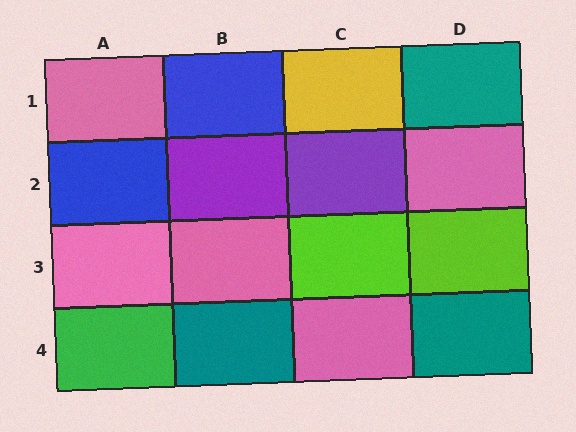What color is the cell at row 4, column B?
Teal.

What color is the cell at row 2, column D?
Pink.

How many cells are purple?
2 cells are purple.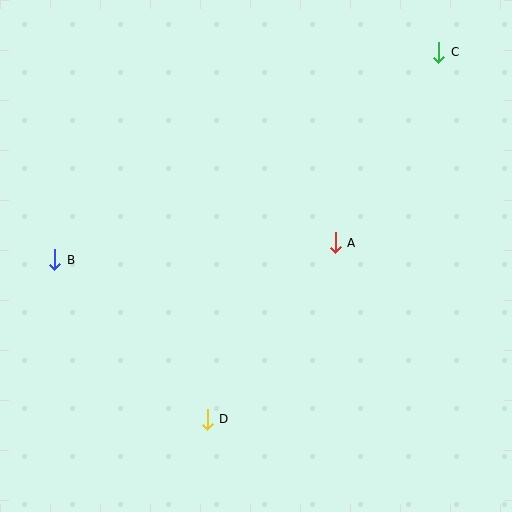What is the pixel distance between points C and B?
The distance between C and B is 437 pixels.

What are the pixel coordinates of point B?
Point B is at (55, 260).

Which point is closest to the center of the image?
Point A at (335, 243) is closest to the center.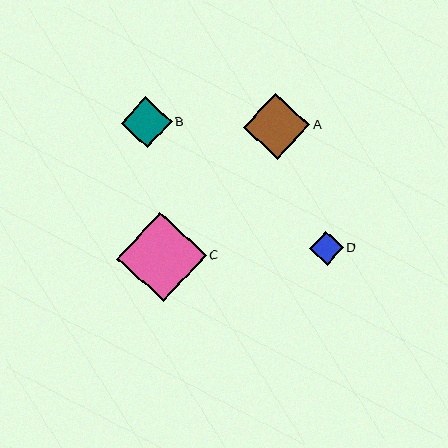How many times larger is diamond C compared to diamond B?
Diamond C is approximately 1.8 times the size of diamond B.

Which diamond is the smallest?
Diamond D is the smallest with a size of approximately 34 pixels.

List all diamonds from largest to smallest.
From largest to smallest: C, A, B, D.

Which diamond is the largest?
Diamond C is the largest with a size of approximately 90 pixels.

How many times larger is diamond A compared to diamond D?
Diamond A is approximately 1.9 times the size of diamond D.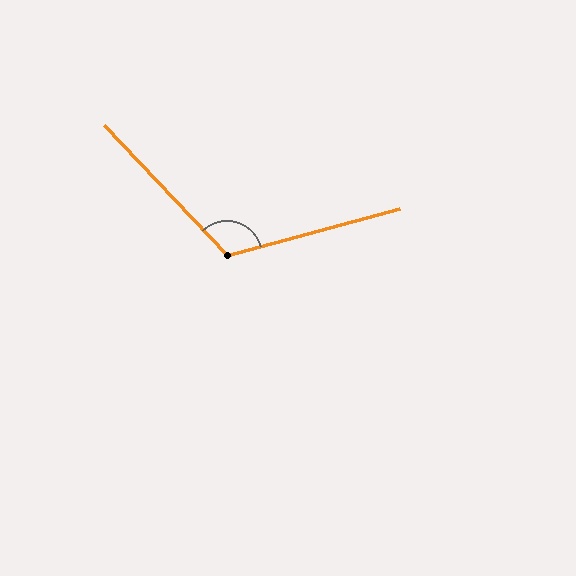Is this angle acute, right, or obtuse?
It is obtuse.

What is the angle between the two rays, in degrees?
Approximately 118 degrees.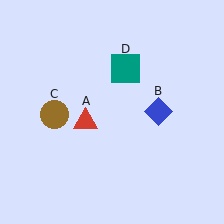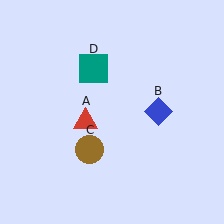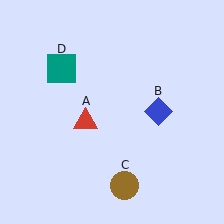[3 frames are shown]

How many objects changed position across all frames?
2 objects changed position: brown circle (object C), teal square (object D).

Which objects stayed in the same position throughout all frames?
Red triangle (object A) and blue diamond (object B) remained stationary.